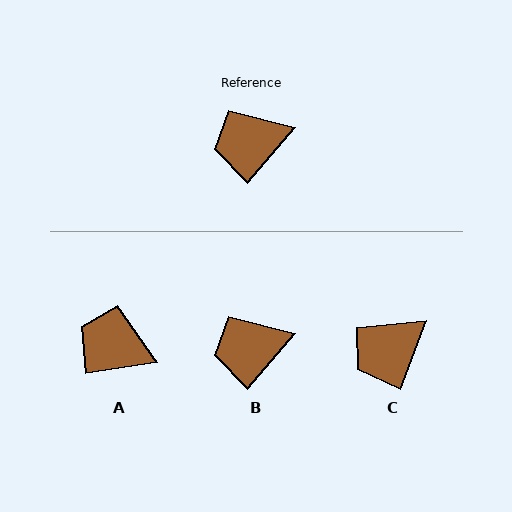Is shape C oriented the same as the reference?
No, it is off by about 20 degrees.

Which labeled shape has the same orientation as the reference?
B.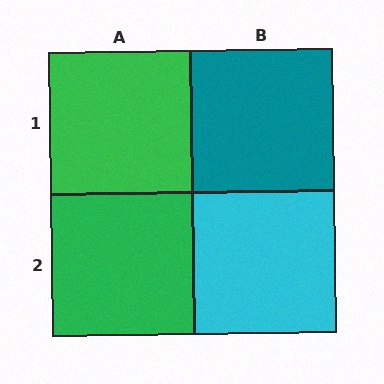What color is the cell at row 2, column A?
Green.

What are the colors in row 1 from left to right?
Green, teal.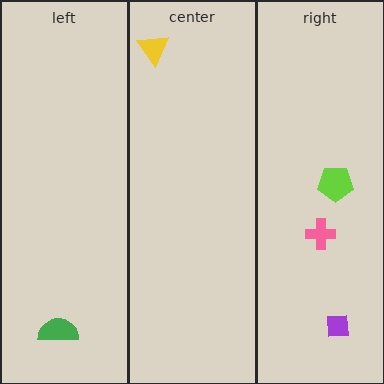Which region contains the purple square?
The right region.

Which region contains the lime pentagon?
The right region.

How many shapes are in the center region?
1.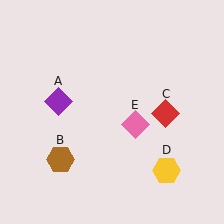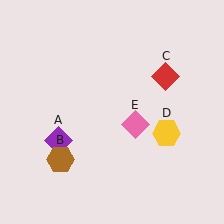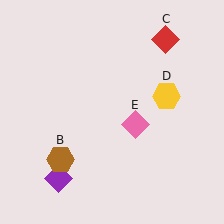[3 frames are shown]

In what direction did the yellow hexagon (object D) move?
The yellow hexagon (object D) moved up.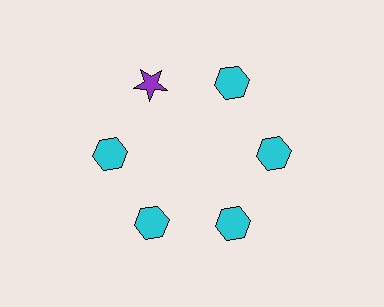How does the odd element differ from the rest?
It differs in both color (purple instead of cyan) and shape (star instead of hexagon).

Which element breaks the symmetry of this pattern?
The purple star at roughly the 11 o'clock position breaks the symmetry. All other shapes are cyan hexagons.